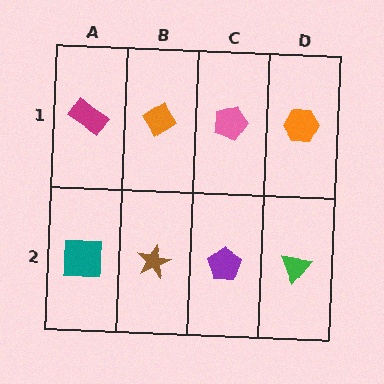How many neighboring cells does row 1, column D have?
2.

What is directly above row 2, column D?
An orange hexagon.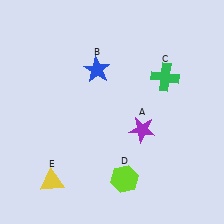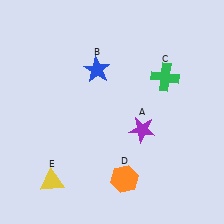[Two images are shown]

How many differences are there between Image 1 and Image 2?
There is 1 difference between the two images.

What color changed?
The hexagon (D) changed from lime in Image 1 to orange in Image 2.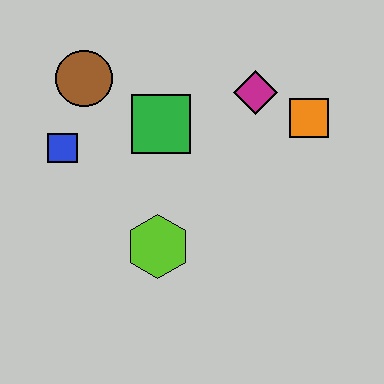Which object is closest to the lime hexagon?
The green square is closest to the lime hexagon.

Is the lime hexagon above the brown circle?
No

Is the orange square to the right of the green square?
Yes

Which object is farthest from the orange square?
The blue square is farthest from the orange square.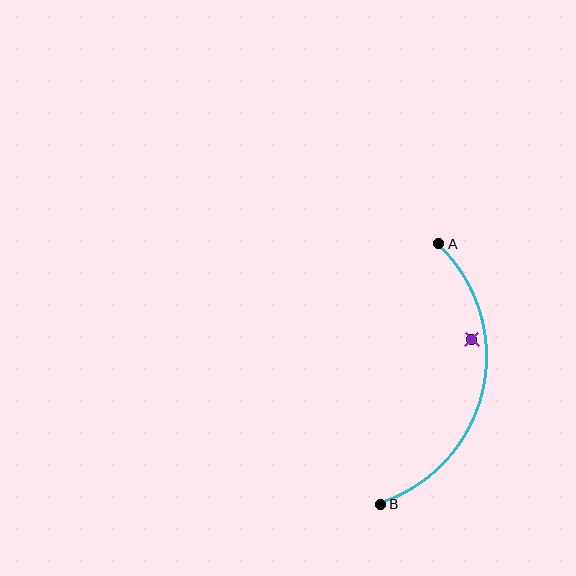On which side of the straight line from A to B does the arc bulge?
The arc bulges to the right of the straight line connecting A and B.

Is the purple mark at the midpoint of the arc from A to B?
No — the purple mark does not lie on the arc at all. It sits slightly inside the curve.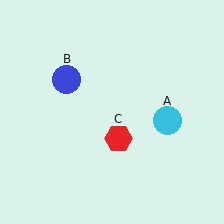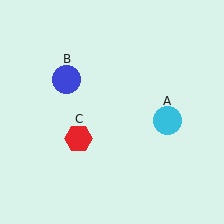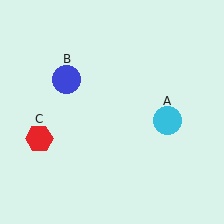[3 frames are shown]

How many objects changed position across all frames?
1 object changed position: red hexagon (object C).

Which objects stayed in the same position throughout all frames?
Cyan circle (object A) and blue circle (object B) remained stationary.